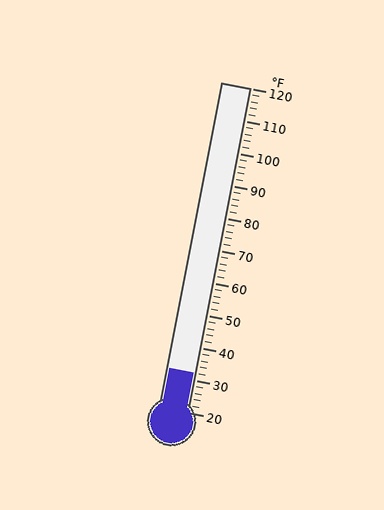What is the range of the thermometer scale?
The thermometer scale ranges from 20°F to 120°F.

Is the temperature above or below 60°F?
The temperature is below 60°F.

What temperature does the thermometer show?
The thermometer shows approximately 32°F.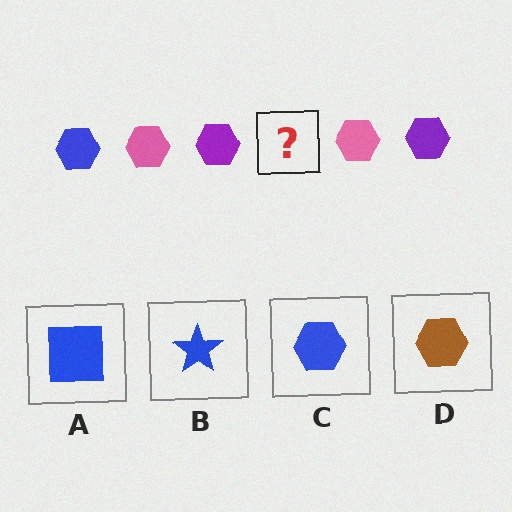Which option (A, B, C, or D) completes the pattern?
C.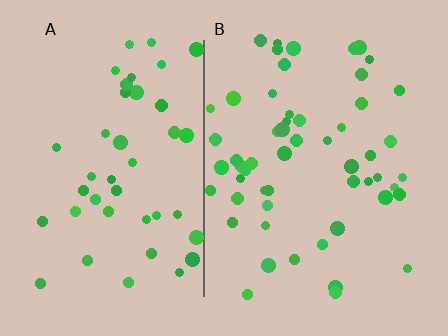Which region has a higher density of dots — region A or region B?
B (the right).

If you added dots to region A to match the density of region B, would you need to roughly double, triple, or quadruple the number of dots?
Approximately double.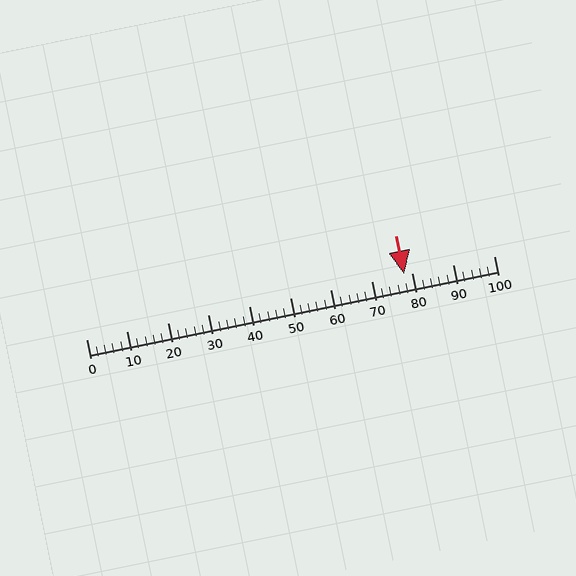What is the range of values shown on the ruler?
The ruler shows values from 0 to 100.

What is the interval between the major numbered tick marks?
The major tick marks are spaced 10 units apart.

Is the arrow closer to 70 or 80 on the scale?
The arrow is closer to 80.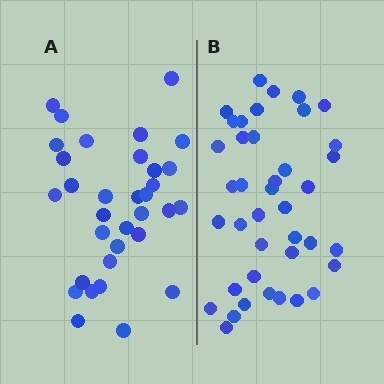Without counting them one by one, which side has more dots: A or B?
Region B (the right region) has more dots.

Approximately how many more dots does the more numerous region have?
Region B has roughly 8 or so more dots than region A.